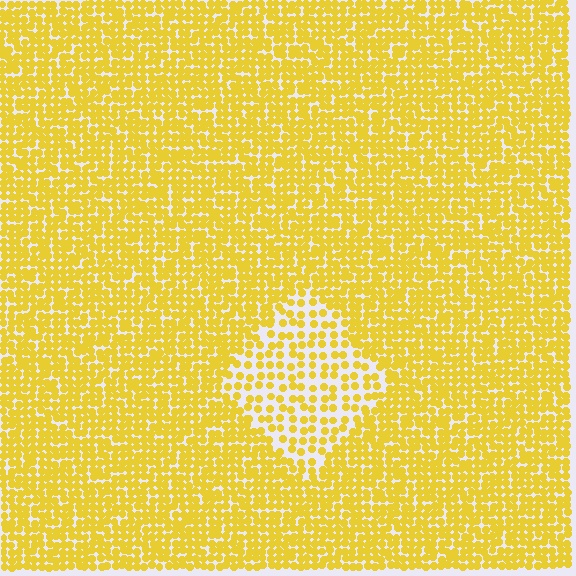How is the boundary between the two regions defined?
The boundary is defined by a change in element density (approximately 2.1x ratio). All elements are the same color, size, and shape.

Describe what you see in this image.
The image contains small yellow elements arranged at two different densities. A diamond-shaped region is visible where the elements are less densely packed than the surrounding area.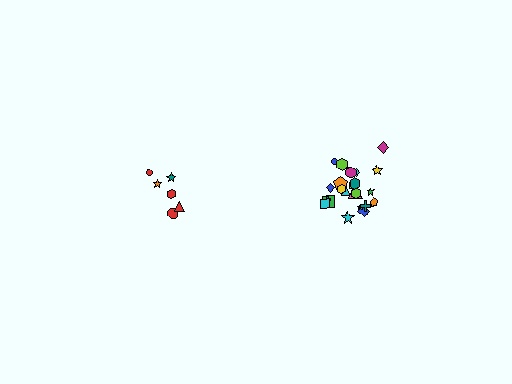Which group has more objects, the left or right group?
The right group.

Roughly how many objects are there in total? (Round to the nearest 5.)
Roughly 30 objects in total.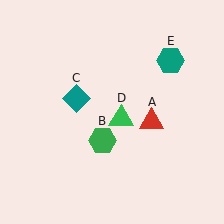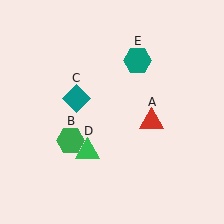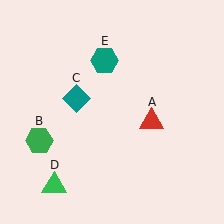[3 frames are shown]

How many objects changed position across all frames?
3 objects changed position: green hexagon (object B), green triangle (object D), teal hexagon (object E).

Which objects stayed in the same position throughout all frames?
Red triangle (object A) and teal diamond (object C) remained stationary.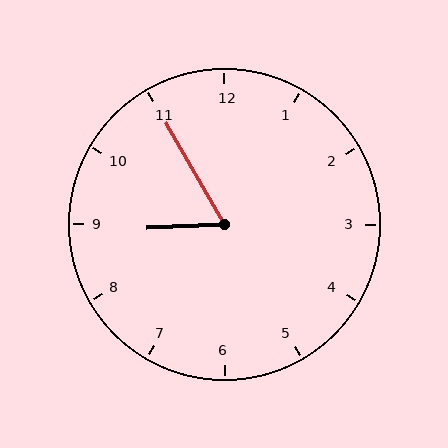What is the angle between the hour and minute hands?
Approximately 62 degrees.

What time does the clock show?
8:55.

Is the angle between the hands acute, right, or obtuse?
It is acute.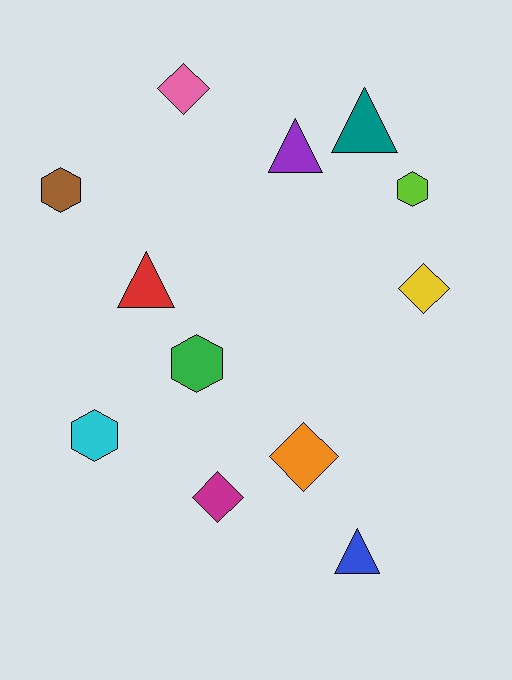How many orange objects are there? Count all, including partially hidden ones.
There is 1 orange object.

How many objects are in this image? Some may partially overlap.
There are 12 objects.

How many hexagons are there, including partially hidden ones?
There are 4 hexagons.